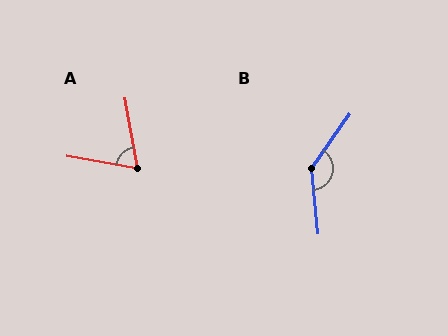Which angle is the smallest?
A, at approximately 70 degrees.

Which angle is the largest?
B, at approximately 139 degrees.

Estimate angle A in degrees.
Approximately 70 degrees.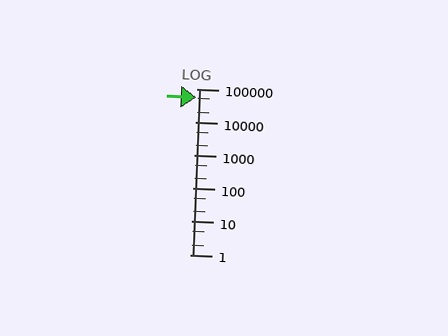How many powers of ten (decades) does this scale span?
The scale spans 5 decades, from 1 to 100000.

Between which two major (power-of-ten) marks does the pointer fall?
The pointer is between 10000 and 100000.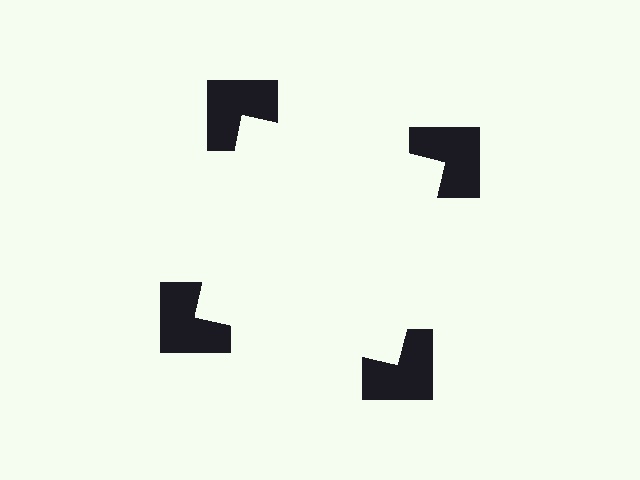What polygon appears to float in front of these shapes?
An illusory square — its edges are inferred from the aligned wedge cuts in the notched squares, not physically drawn.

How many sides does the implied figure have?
4 sides.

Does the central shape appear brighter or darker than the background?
It typically appears slightly brighter than the background, even though no actual brightness change is drawn.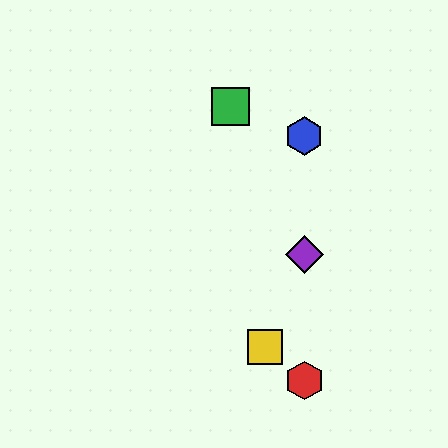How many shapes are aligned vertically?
3 shapes (the red hexagon, the blue hexagon, the purple diamond) are aligned vertically.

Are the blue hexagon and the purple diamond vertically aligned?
Yes, both are at x≈304.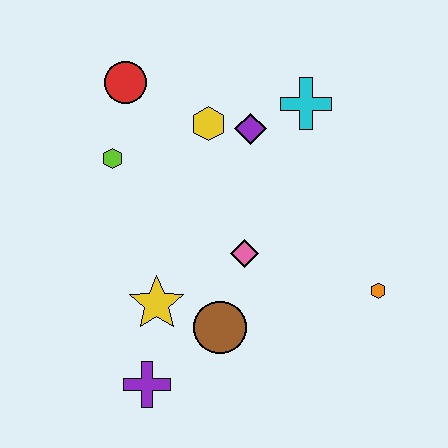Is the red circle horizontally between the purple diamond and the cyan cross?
No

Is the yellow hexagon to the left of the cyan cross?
Yes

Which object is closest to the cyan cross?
The purple diamond is closest to the cyan cross.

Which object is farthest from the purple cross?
The cyan cross is farthest from the purple cross.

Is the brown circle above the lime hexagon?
No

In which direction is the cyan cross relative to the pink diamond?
The cyan cross is above the pink diamond.